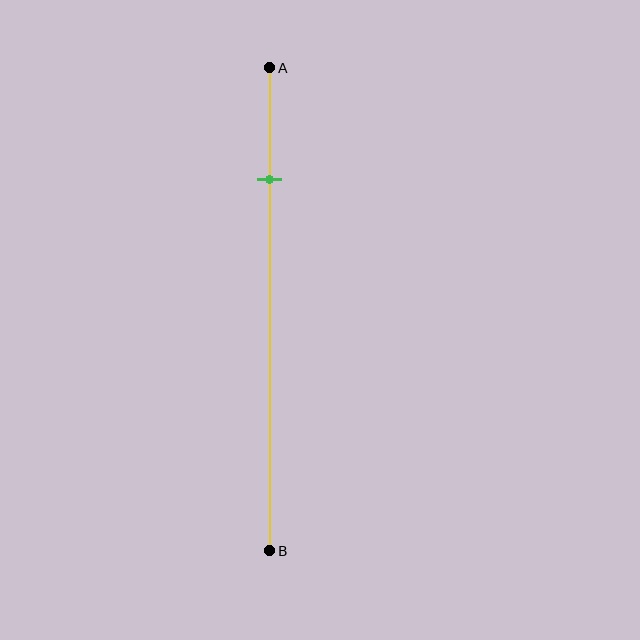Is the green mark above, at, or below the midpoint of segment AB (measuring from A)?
The green mark is above the midpoint of segment AB.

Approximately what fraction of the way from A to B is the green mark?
The green mark is approximately 25% of the way from A to B.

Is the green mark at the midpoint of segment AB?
No, the mark is at about 25% from A, not at the 50% midpoint.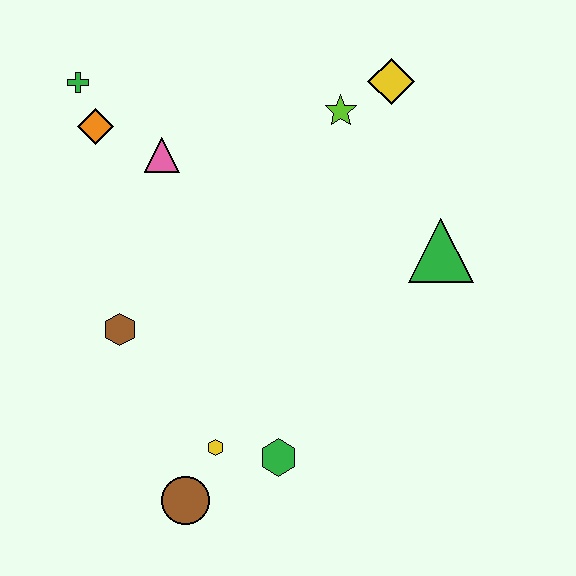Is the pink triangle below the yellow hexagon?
No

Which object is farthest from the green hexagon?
The green cross is farthest from the green hexagon.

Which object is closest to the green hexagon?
The yellow hexagon is closest to the green hexagon.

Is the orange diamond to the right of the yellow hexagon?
No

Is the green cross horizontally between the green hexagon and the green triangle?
No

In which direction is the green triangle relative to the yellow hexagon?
The green triangle is to the right of the yellow hexagon.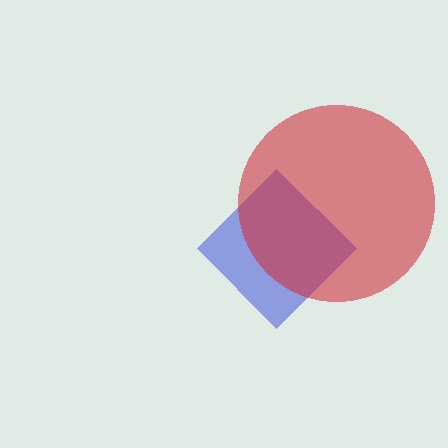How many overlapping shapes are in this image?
There are 2 overlapping shapes in the image.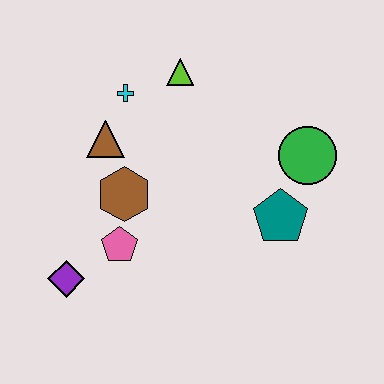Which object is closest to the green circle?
The teal pentagon is closest to the green circle.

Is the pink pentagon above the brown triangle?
No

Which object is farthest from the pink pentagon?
The green circle is farthest from the pink pentagon.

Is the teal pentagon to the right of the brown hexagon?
Yes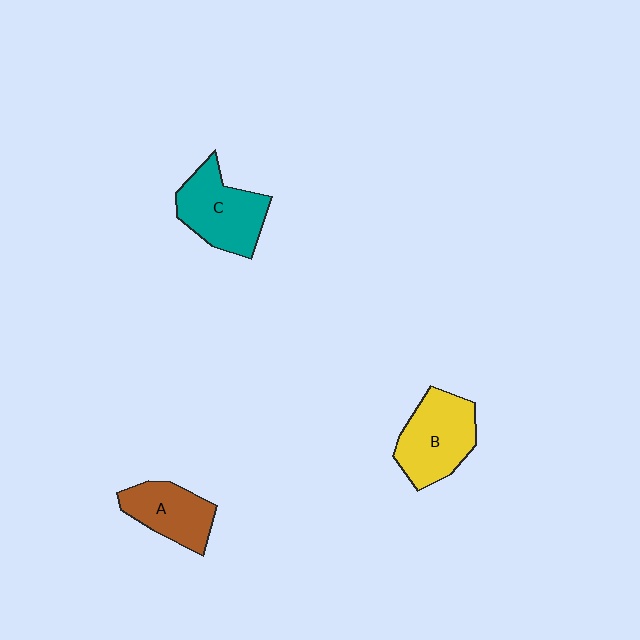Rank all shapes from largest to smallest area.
From largest to smallest: B (yellow), C (teal), A (brown).